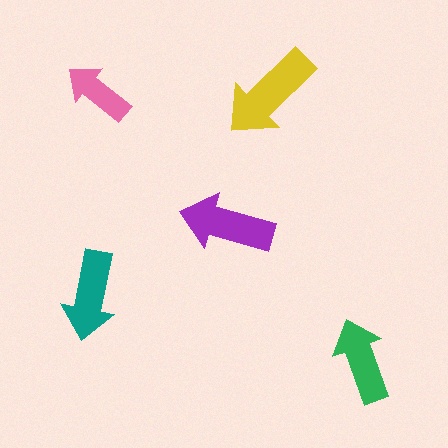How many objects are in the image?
There are 5 objects in the image.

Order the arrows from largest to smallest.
the yellow one, the purple one, the teal one, the green one, the pink one.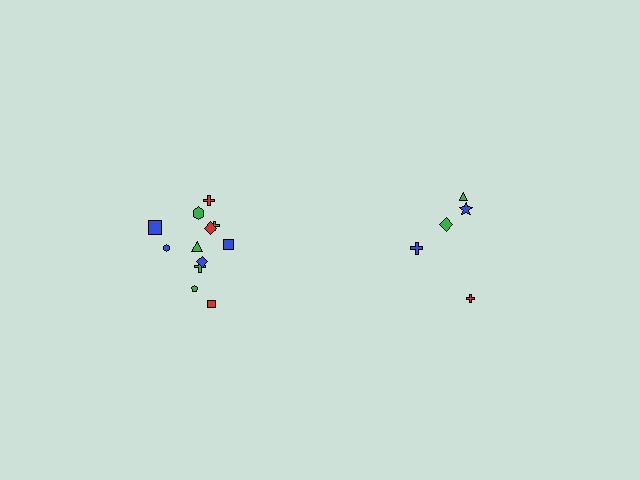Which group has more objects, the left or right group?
The left group.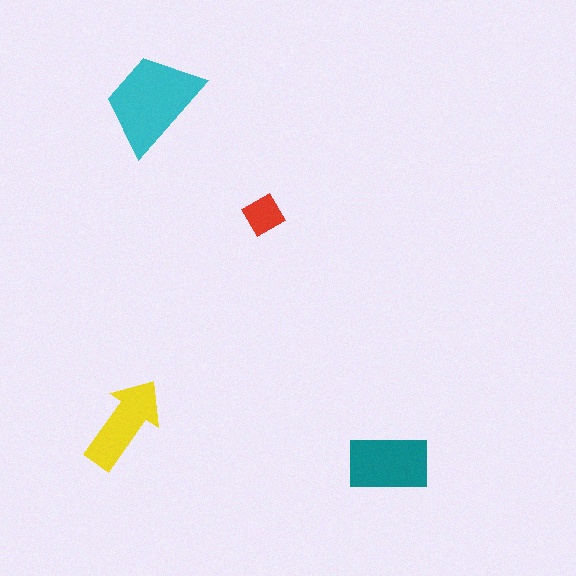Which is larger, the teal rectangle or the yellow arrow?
The teal rectangle.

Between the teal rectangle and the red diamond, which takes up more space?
The teal rectangle.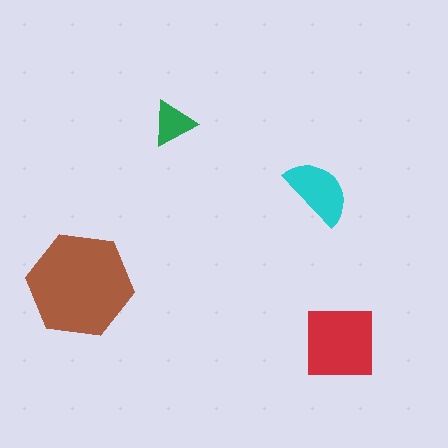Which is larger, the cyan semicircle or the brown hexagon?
The brown hexagon.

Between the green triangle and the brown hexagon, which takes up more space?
The brown hexagon.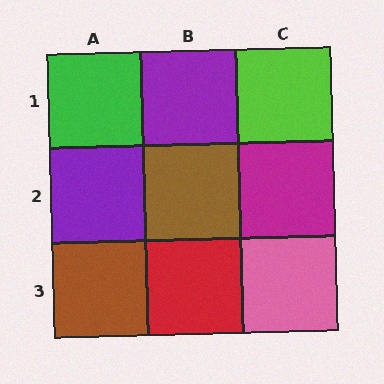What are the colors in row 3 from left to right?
Brown, red, pink.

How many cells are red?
1 cell is red.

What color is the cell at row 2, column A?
Purple.